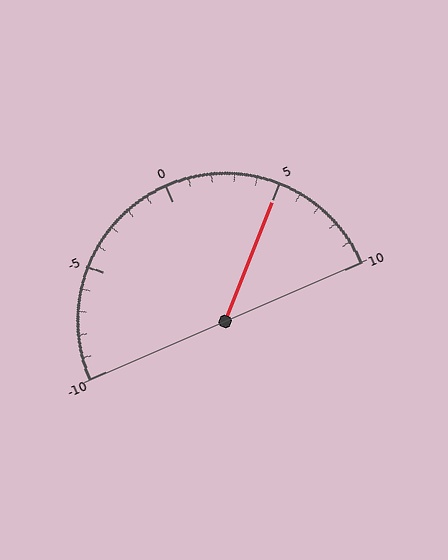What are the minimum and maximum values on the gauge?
The gauge ranges from -10 to 10.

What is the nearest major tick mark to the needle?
The nearest major tick mark is 5.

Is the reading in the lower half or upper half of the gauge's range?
The reading is in the upper half of the range (-10 to 10).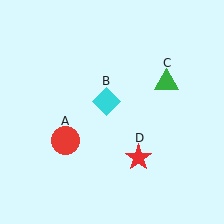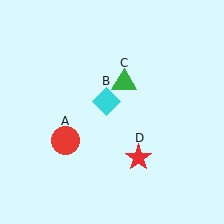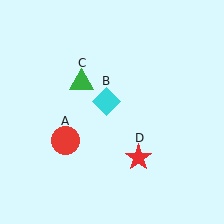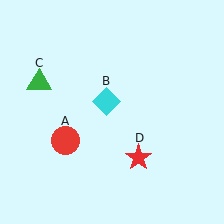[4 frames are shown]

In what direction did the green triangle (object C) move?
The green triangle (object C) moved left.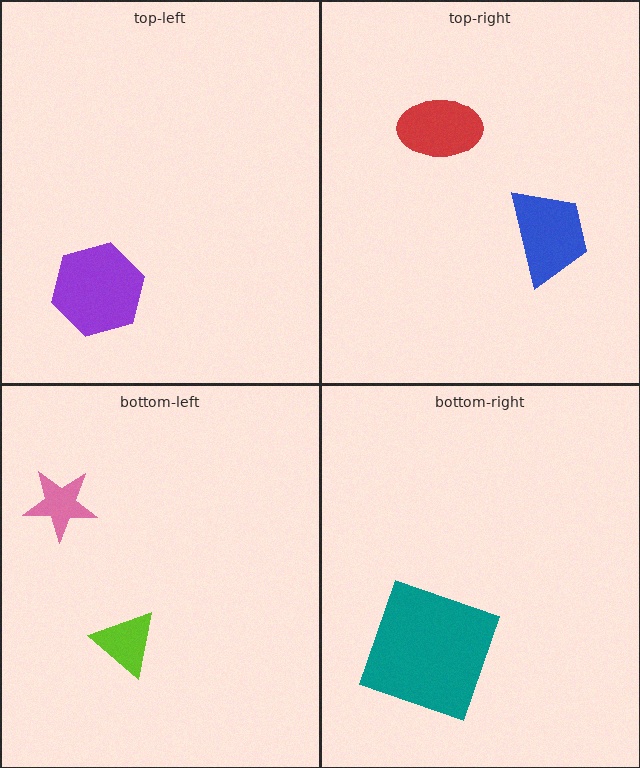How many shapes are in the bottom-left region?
2.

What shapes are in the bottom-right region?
The teal square.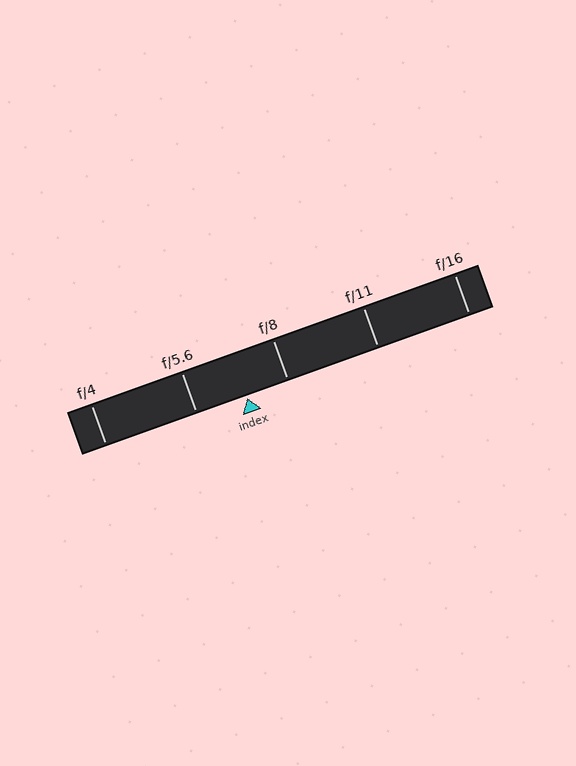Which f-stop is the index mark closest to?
The index mark is closest to f/8.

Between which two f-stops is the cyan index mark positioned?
The index mark is between f/5.6 and f/8.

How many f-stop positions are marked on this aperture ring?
There are 5 f-stop positions marked.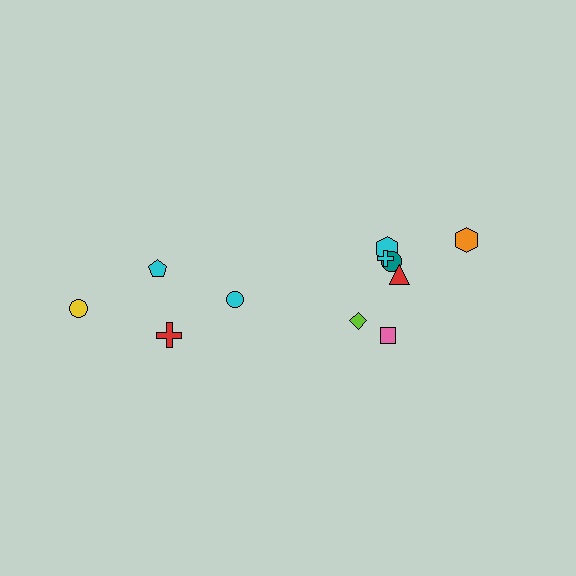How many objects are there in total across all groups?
There are 11 objects.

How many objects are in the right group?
There are 7 objects.